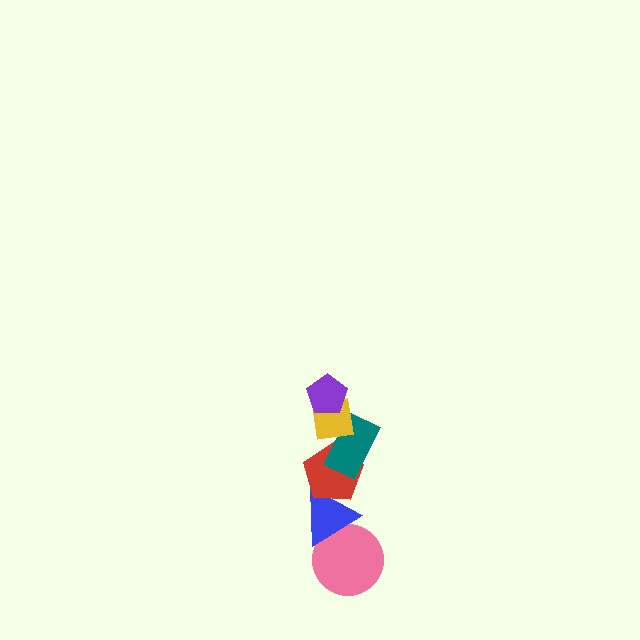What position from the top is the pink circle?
The pink circle is 6th from the top.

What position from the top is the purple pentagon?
The purple pentagon is 1st from the top.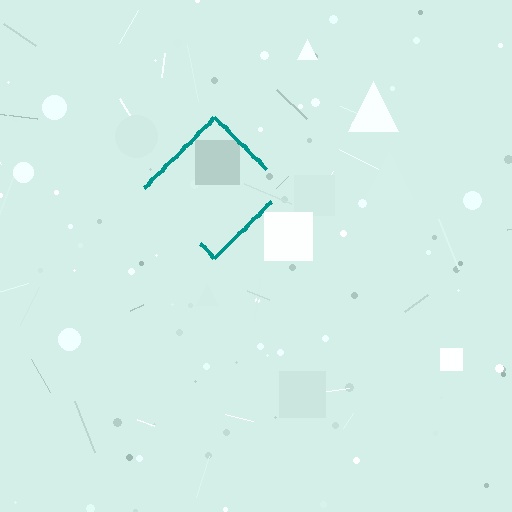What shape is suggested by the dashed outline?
The dashed outline suggests a diamond.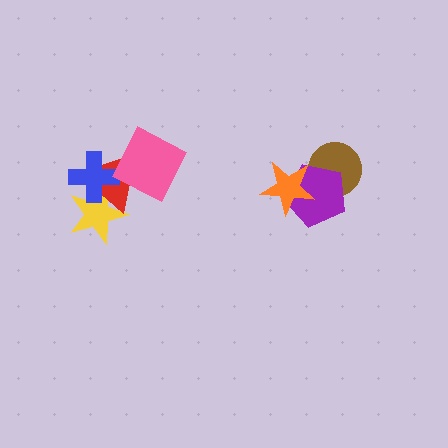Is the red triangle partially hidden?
Yes, it is partially covered by another shape.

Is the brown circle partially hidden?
Yes, it is partially covered by another shape.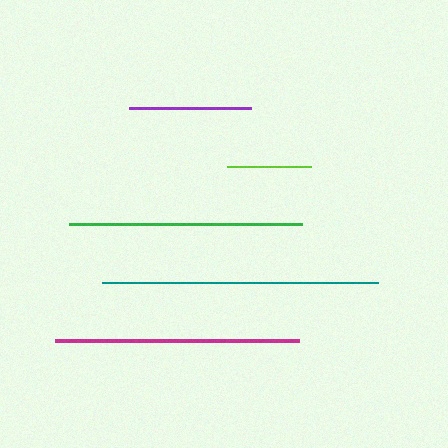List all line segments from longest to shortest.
From longest to shortest: teal, magenta, green, purple, lime.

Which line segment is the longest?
The teal line is the longest at approximately 276 pixels.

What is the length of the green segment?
The green segment is approximately 233 pixels long.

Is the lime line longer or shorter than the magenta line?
The magenta line is longer than the lime line.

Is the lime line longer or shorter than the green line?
The green line is longer than the lime line.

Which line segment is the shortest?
The lime line is the shortest at approximately 84 pixels.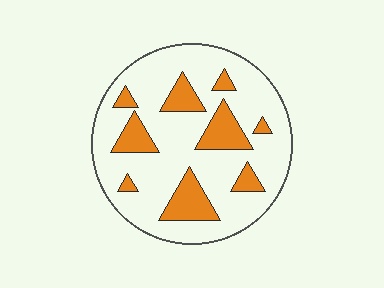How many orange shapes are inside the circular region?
9.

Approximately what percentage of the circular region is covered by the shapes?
Approximately 20%.